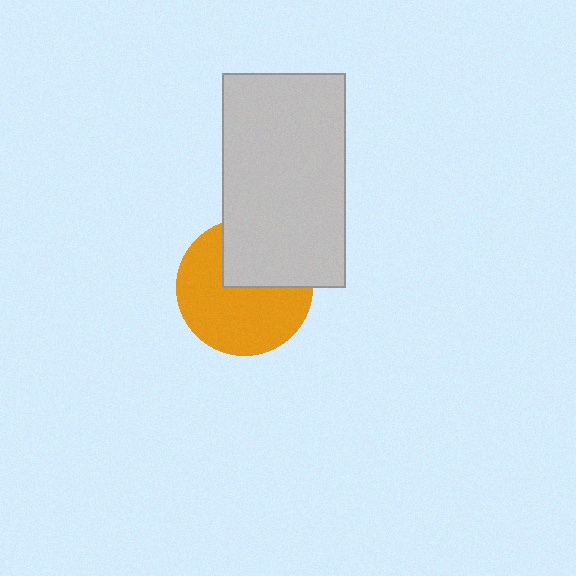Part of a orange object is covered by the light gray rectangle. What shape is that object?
It is a circle.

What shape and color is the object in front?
The object in front is a light gray rectangle.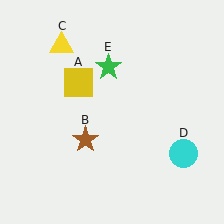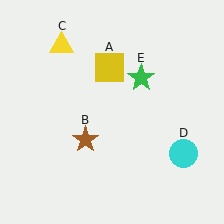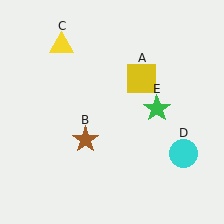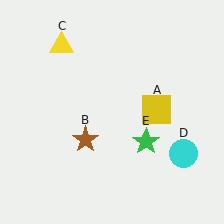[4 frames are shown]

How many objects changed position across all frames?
2 objects changed position: yellow square (object A), green star (object E).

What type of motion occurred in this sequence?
The yellow square (object A), green star (object E) rotated clockwise around the center of the scene.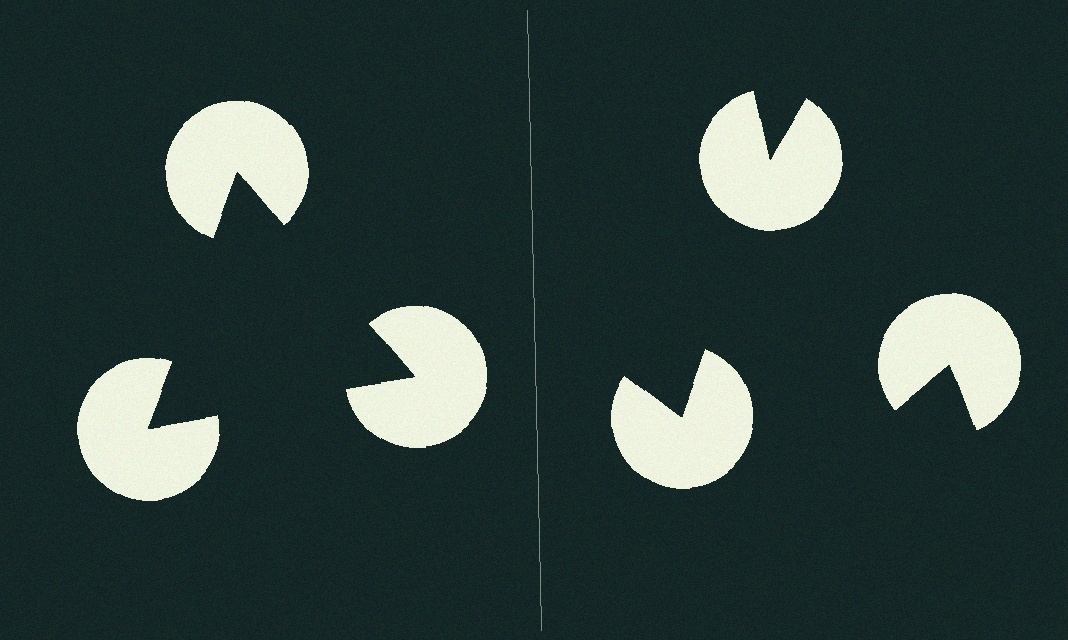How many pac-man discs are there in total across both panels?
6 — 3 on each side.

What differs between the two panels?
The pac-man discs are positioned identically on both sides; only the wedge orientations differ. On the left they align to a triangle; on the right they are misaligned.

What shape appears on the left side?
An illusory triangle.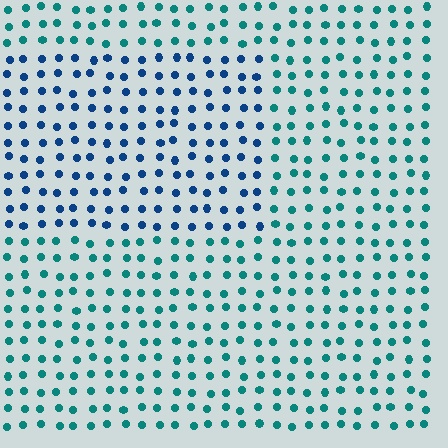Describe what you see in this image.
The image is filled with small teal elements in a uniform arrangement. A rectangle-shaped region is visible where the elements are tinted to a slightly different hue, forming a subtle color boundary.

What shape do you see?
I see a rectangle.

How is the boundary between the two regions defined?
The boundary is defined purely by a slight shift in hue (about 38 degrees). Spacing, size, and orientation are identical on both sides.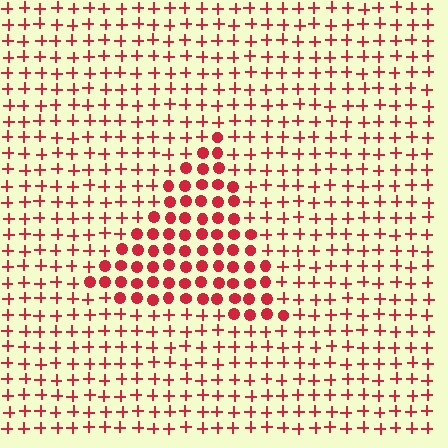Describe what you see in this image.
The image is filled with small red elements arranged in a uniform grid. A triangle-shaped region contains circles, while the surrounding area contains plus signs. The boundary is defined purely by the change in element shape.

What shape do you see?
I see a triangle.